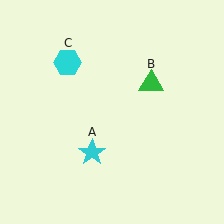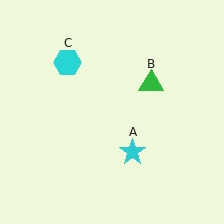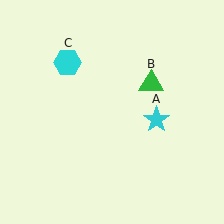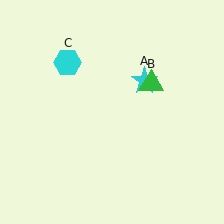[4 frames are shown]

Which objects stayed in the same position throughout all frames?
Green triangle (object B) and cyan hexagon (object C) remained stationary.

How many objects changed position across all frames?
1 object changed position: cyan star (object A).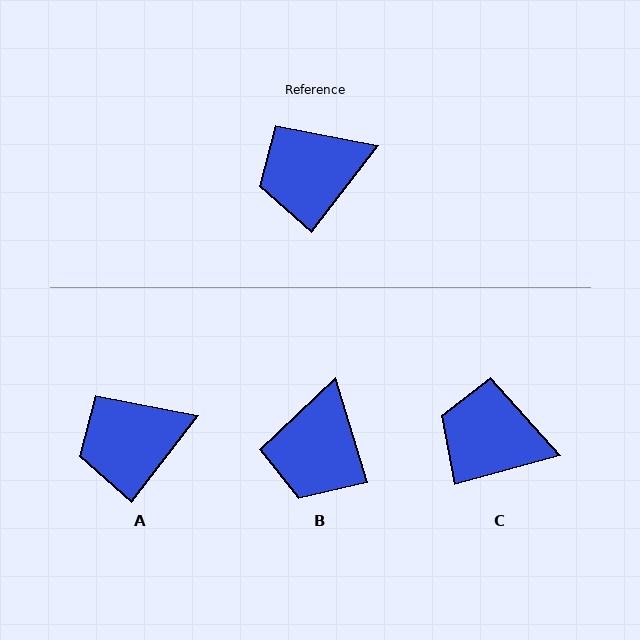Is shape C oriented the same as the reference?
No, it is off by about 37 degrees.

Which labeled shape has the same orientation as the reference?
A.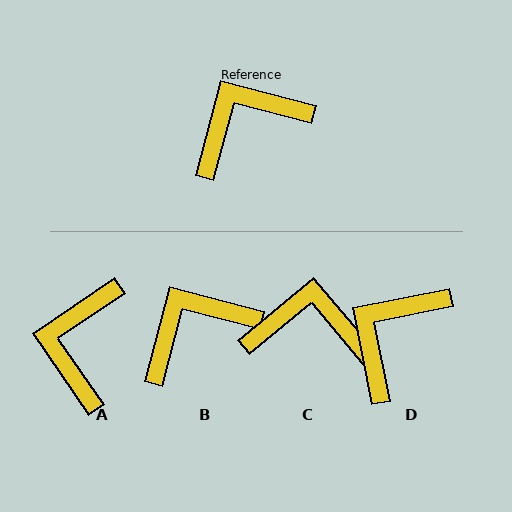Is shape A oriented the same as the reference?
No, it is off by about 49 degrees.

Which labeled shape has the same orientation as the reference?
B.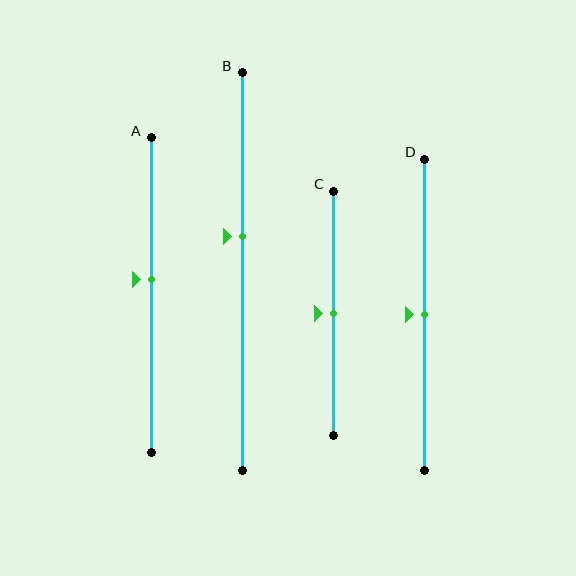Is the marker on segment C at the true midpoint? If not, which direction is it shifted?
Yes, the marker on segment C is at the true midpoint.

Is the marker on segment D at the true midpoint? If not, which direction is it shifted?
Yes, the marker on segment D is at the true midpoint.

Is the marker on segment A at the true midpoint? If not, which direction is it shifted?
No, the marker on segment A is shifted upward by about 5% of the segment length.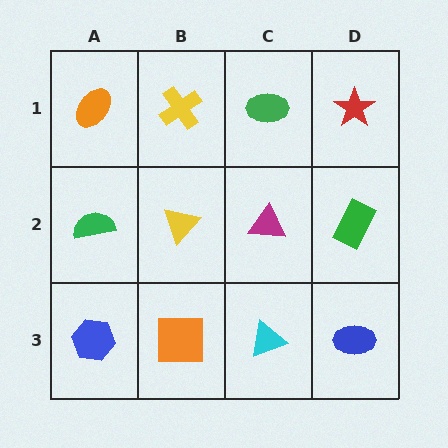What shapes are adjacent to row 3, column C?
A magenta triangle (row 2, column C), an orange square (row 3, column B), a blue ellipse (row 3, column D).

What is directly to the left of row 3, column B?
A blue hexagon.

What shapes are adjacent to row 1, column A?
A green semicircle (row 2, column A), a yellow cross (row 1, column B).